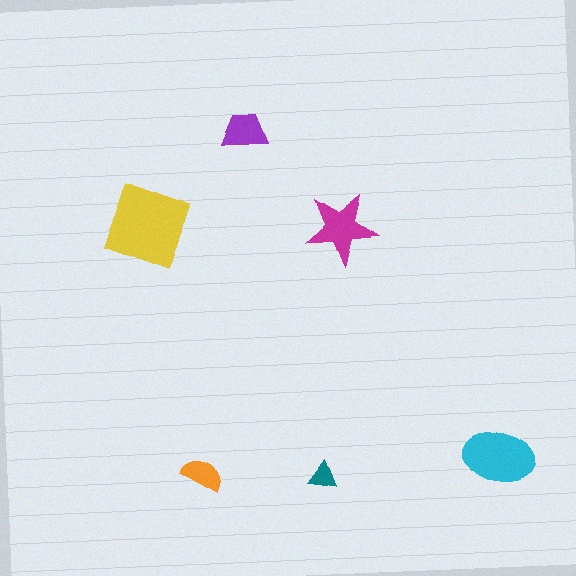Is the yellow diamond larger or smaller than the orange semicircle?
Larger.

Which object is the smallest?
The teal triangle.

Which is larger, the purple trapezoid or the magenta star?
The magenta star.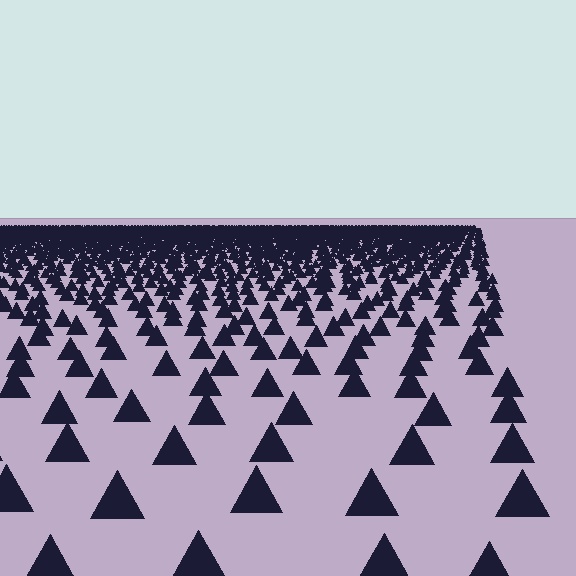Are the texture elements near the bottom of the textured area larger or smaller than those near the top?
Larger. Near the bottom, elements are closer to the viewer and appear at a bigger on-screen size.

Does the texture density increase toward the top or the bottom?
Density increases toward the top.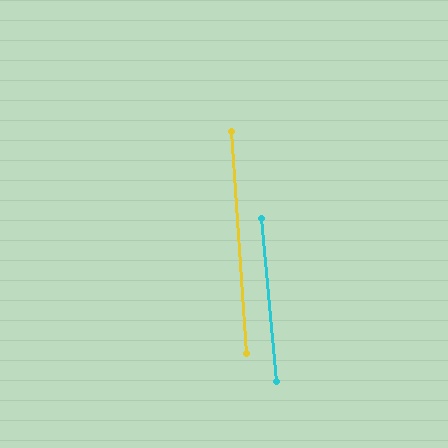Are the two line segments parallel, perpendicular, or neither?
Parallel — their directions differ by only 1.0°.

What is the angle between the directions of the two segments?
Approximately 1 degree.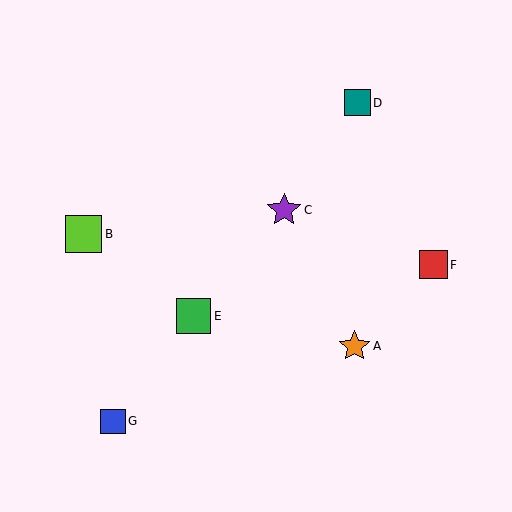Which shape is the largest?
The lime square (labeled B) is the largest.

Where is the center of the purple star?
The center of the purple star is at (284, 210).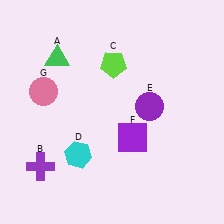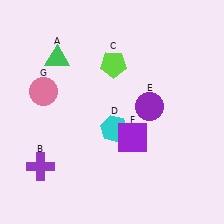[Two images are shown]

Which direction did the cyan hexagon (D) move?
The cyan hexagon (D) moved right.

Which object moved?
The cyan hexagon (D) moved right.